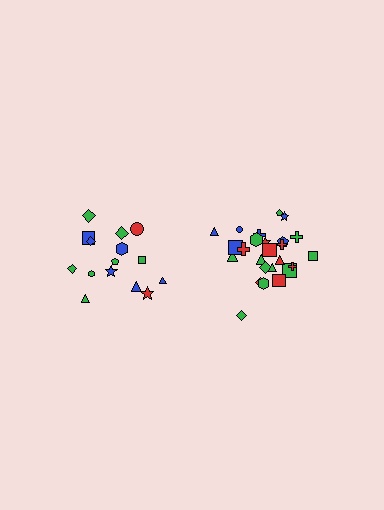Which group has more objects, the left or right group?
The right group.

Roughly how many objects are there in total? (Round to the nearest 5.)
Roughly 40 objects in total.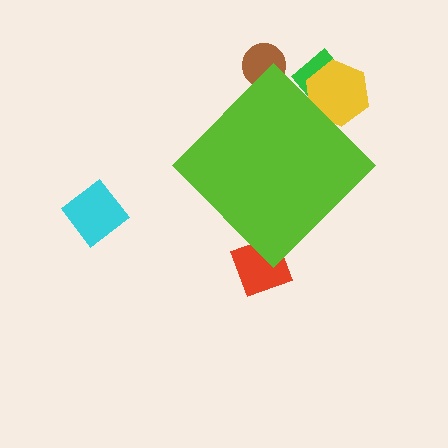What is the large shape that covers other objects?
A lime diamond.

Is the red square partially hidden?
Yes, the red square is partially hidden behind the lime diamond.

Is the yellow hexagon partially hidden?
Yes, the yellow hexagon is partially hidden behind the lime diamond.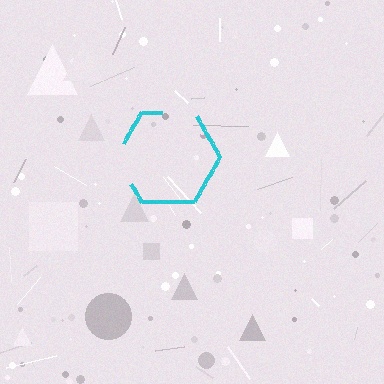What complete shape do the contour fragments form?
The contour fragments form a hexagon.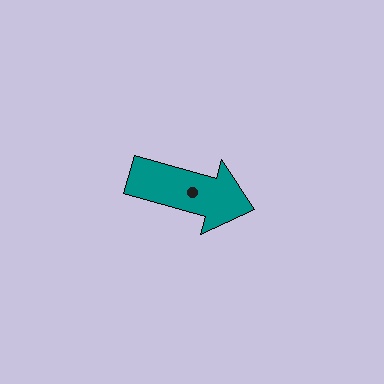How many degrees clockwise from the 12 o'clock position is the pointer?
Approximately 106 degrees.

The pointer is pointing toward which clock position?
Roughly 4 o'clock.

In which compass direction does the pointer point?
East.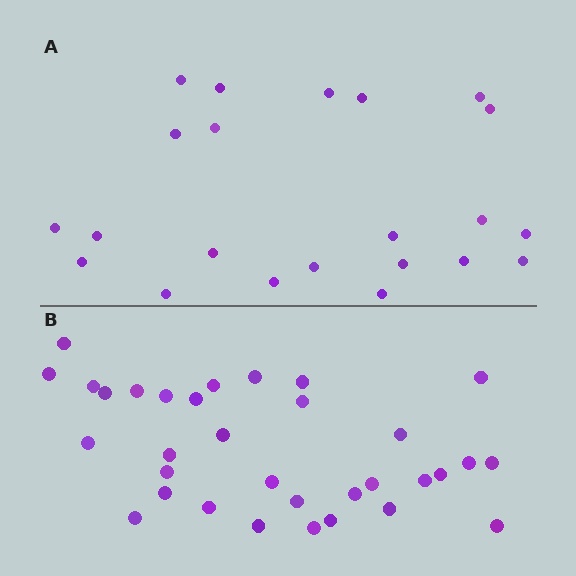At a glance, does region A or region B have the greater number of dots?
Region B (the bottom region) has more dots.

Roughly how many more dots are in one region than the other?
Region B has roughly 12 or so more dots than region A.